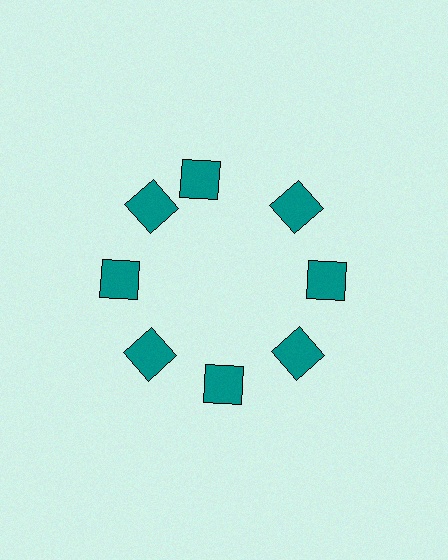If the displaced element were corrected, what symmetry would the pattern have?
It would have 8-fold rotational symmetry — the pattern would map onto itself every 45 degrees.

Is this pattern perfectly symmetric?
No. The 8 teal squares are arranged in a ring, but one element near the 12 o'clock position is rotated out of alignment along the ring, breaking the 8-fold rotational symmetry.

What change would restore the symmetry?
The symmetry would be restored by rotating it back into even spacing with its neighbors so that all 8 squares sit at equal angles and equal distance from the center.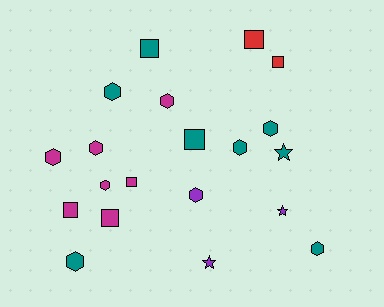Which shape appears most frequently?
Hexagon, with 10 objects.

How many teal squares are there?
There are 2 teal squares.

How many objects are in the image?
There are 20 objects.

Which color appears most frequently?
Teal, with 8 objects.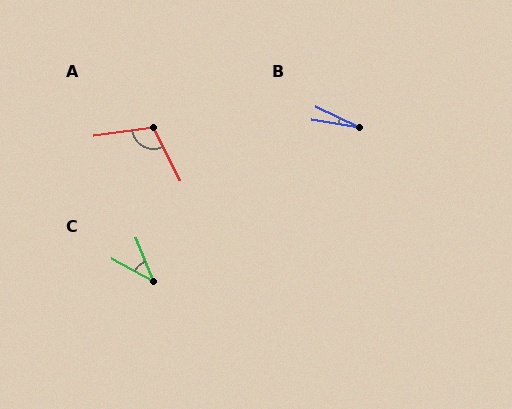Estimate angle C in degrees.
Approximately 39 degrees.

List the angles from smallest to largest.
B (17°), C (39°), A (108°).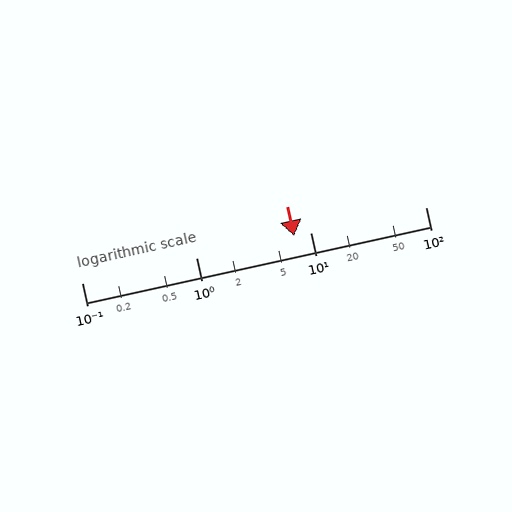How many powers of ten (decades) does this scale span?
The scale spans 3 decades, from 0.1 to 100.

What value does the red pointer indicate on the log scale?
The pointer indicates approximately 7.1.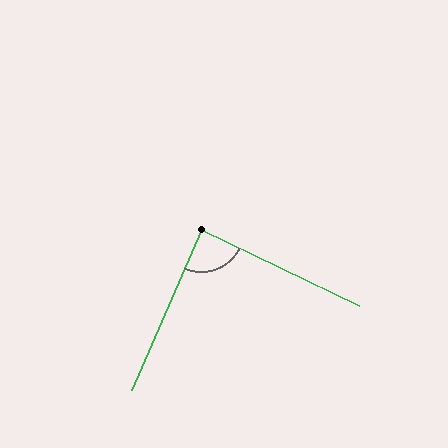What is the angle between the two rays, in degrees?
Approximately 88 degrees.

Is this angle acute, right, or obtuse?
It is approximately a right angle.